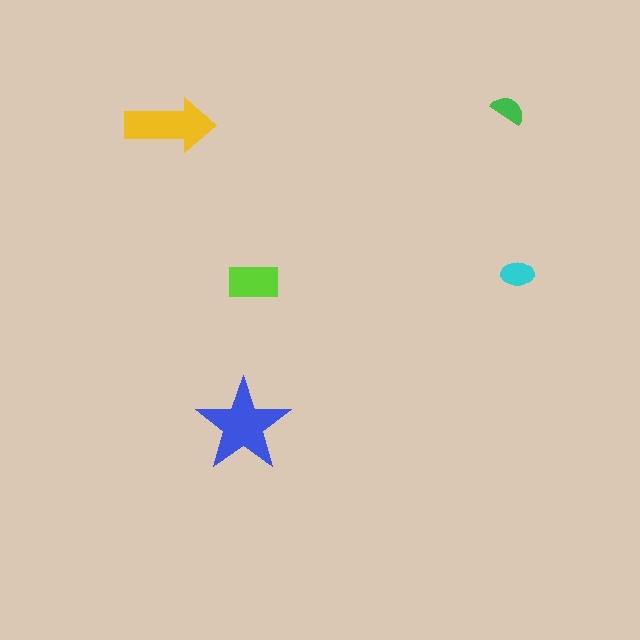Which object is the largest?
The blue star.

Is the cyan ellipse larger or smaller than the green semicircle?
Larger.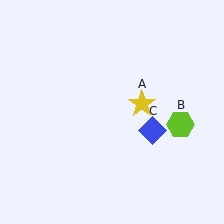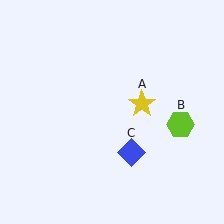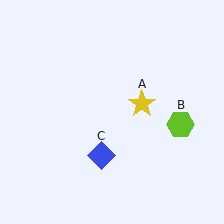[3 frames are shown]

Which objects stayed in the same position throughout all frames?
Yellow star (object A) and lime hexagon (object B) remained stationary.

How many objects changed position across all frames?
1 object changed position: blue diamond (object C).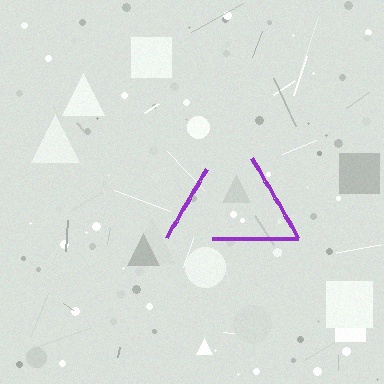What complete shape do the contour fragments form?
The contour fragments form a triangle.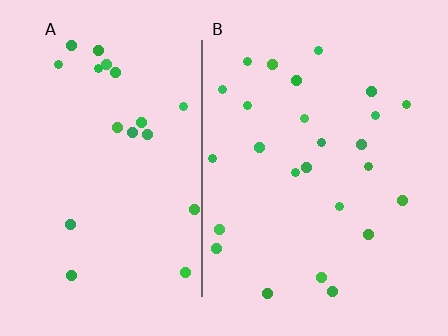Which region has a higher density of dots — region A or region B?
B (the right).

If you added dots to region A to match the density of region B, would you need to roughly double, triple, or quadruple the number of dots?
Approximately double.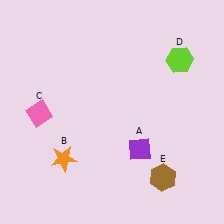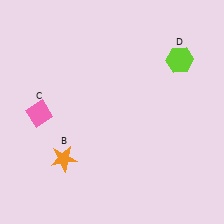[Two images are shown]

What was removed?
The purple diamond (A), the brown hexagon (E) were removed in Image 2.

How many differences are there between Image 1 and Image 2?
There are 2 differences between the two images.